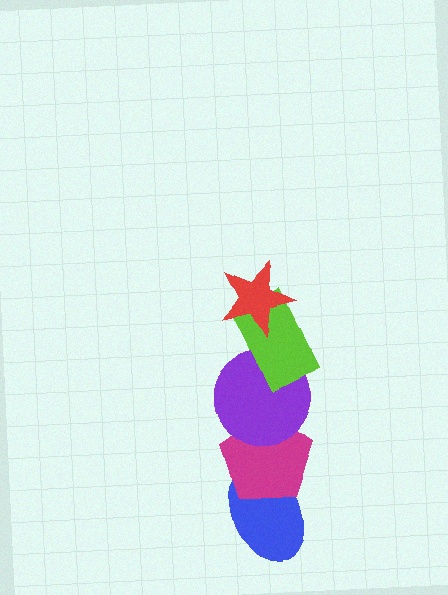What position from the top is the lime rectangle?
The lime rectangle is 2nd from the top.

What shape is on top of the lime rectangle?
The red star is on top of the lime rectangle.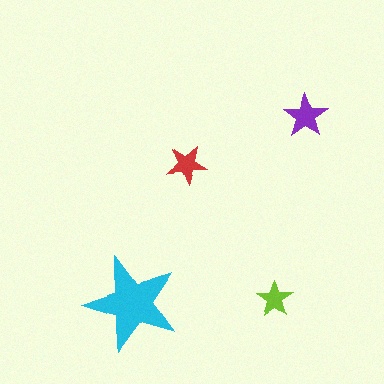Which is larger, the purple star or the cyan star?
The cyan one.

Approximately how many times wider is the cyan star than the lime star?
About 2.5 times wider.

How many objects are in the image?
There are 4 objects in the image.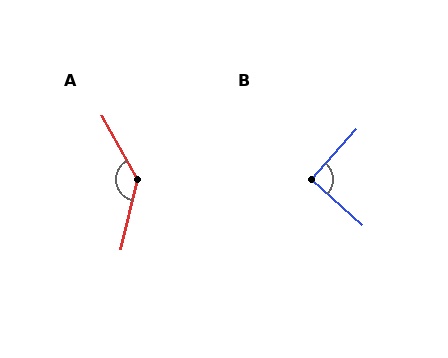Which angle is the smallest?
B, at approximately 89 degrees.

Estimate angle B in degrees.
Approximately 89 degrees.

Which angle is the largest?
A, at approximately 138 degrees.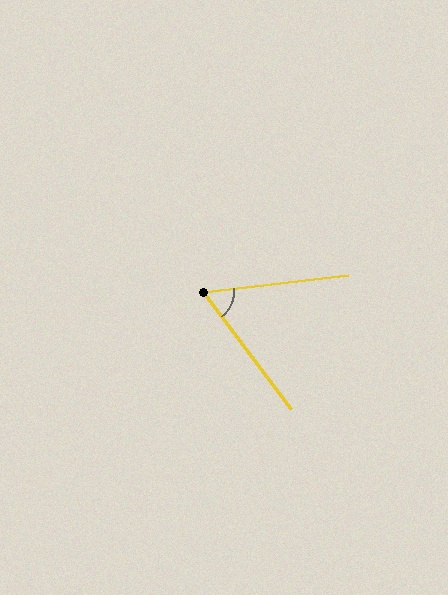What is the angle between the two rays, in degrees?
Approximately 60 degrees.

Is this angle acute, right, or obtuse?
It is acute.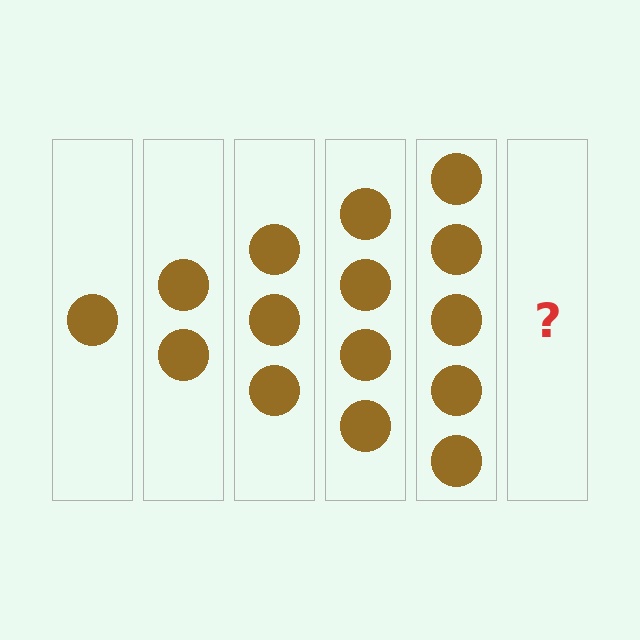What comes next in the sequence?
The next element should be 6 circles.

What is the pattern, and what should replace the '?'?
The pattern is that each step adds one more circle. The '?' should be 6 circles.